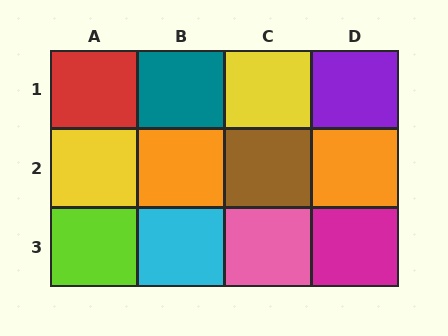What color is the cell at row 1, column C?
Yellow.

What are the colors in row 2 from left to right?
Yellow, orange, brown, orange.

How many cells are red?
1 cell is red.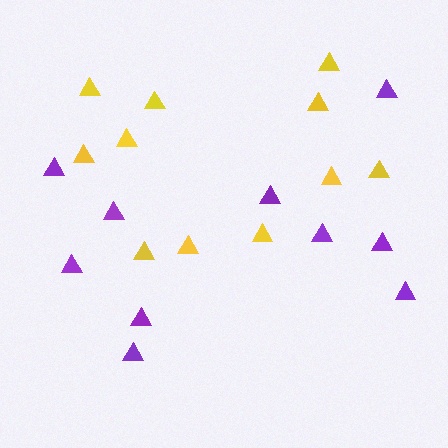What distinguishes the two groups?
There are 2 groups: one group of yellow triangles (11) and one group of purple triangles (10).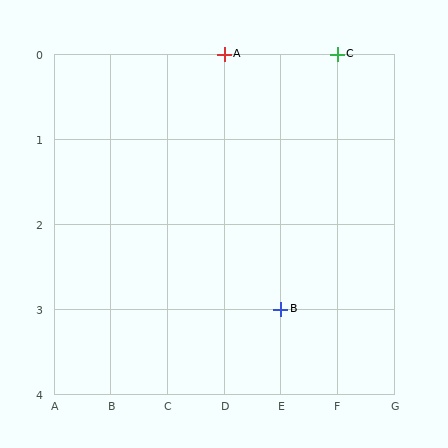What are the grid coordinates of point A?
Point A is at grid coordinates (D, 0).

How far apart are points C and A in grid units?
Points C and A are 2 columns apart.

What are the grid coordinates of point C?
Point C is at grid coordinates (F, 0).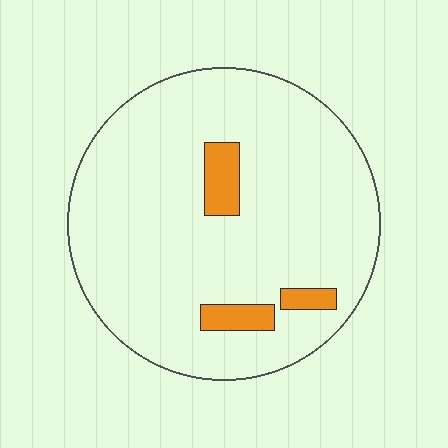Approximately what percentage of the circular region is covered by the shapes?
Approximately 10%.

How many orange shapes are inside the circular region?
3.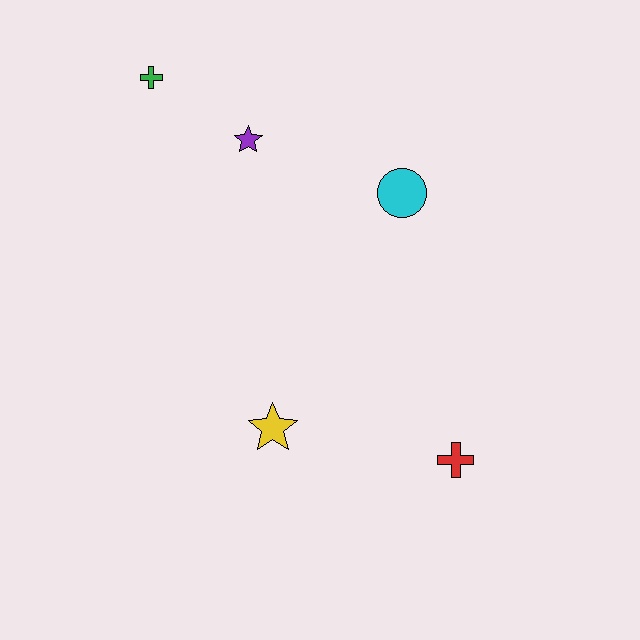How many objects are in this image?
There are 5 objects.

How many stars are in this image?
There are 2 stars.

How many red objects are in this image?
There is 1 red object.